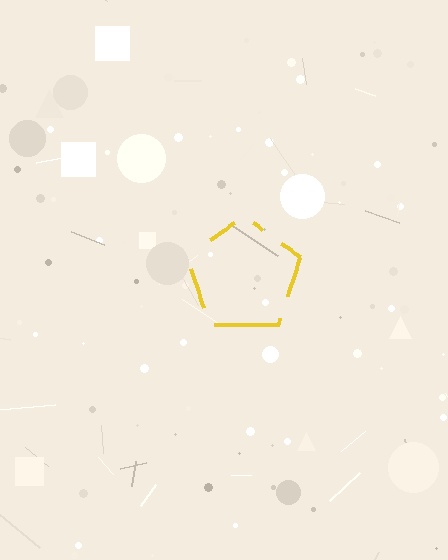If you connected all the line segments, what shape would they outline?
They would outline a pentagon.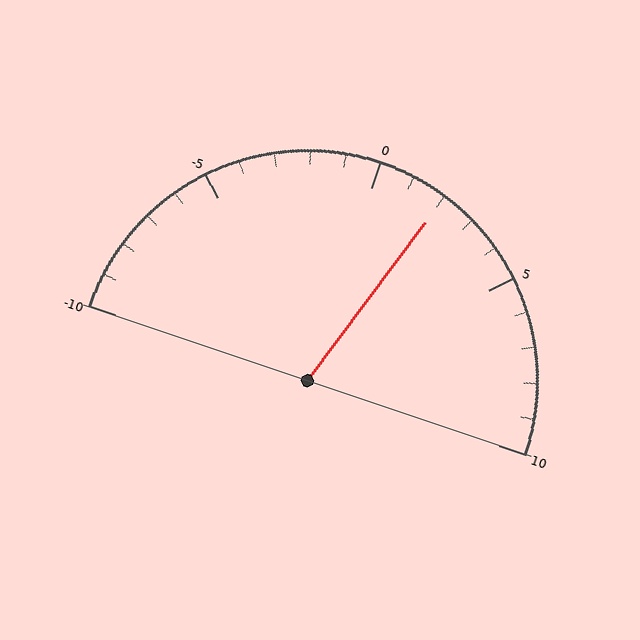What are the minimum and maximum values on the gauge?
The gauge ranges from -10 to 10.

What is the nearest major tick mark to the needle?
The nearest major tick mark is 0.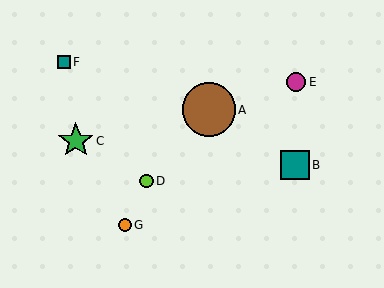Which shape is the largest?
The brown circle (labeled A) is the largest.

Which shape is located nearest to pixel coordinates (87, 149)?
The green star (labeled C) at (76, 141) is nearest to that location.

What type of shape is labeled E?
Shape E is a magenta circle.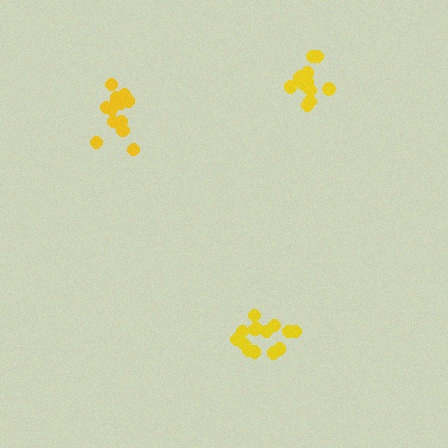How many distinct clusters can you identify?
There are 3 distinct clusters.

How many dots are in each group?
Group 1: 14 dots, Group 2: 14 dots, Group 3: 15 dots (43 total).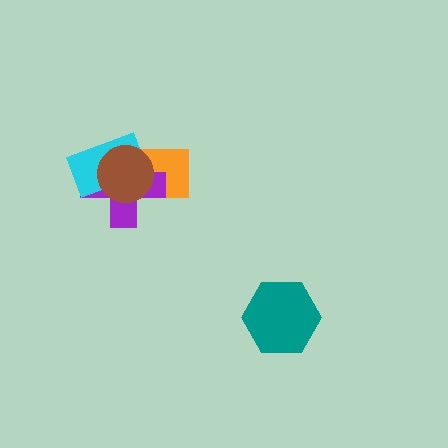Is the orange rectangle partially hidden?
Yes, it is partially covered by another shape.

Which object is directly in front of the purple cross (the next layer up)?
The cyan rectangle is directly in front of the purple cross.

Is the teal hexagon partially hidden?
No, no other shape covers it.